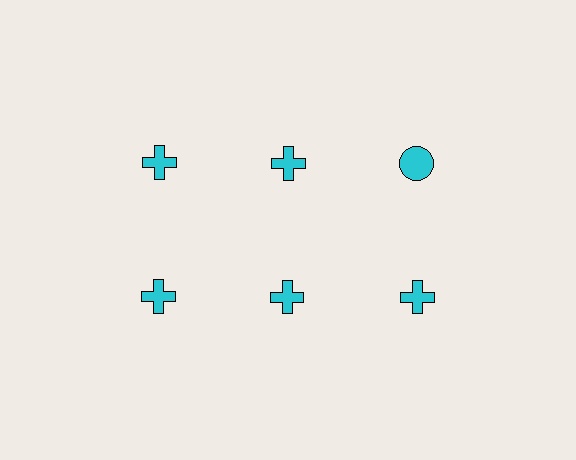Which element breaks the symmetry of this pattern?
The cyan circle in the top row, center column breaks the symmetry. All other shapes are cyan crosses.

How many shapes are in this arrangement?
There are 6 shapes arranged in a grid pattern.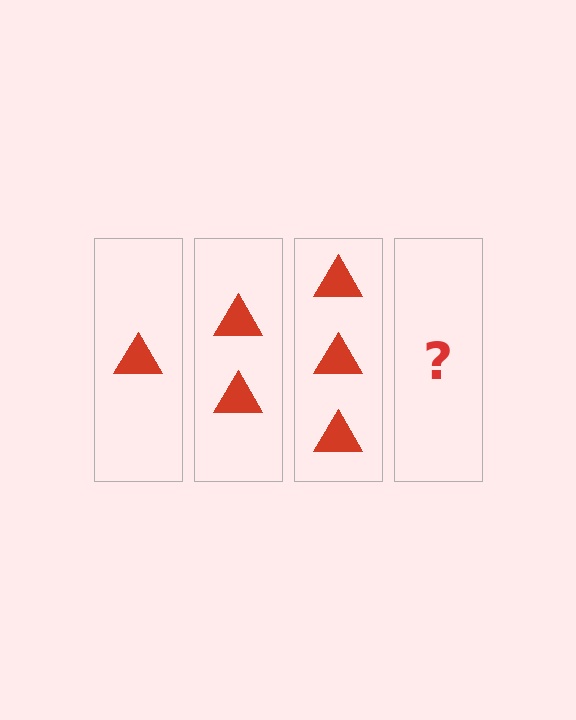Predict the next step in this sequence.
The next step is 4 triangles.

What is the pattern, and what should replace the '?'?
The pattern is that each step adds one more triangle. The '?' should be 4 triangles.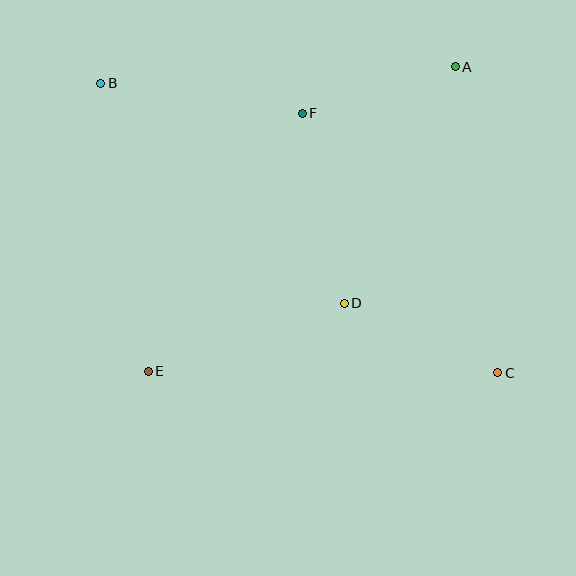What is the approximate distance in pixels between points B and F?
The distance between B and F is approximately 203 pixels.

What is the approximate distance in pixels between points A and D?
The distance between A and D is approximately 261 pixels.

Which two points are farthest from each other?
Points B and C are farthest from each other.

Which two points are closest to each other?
Points A and F are closest to each other.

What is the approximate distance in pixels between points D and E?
The distance between D and E is approximately 207 pixels.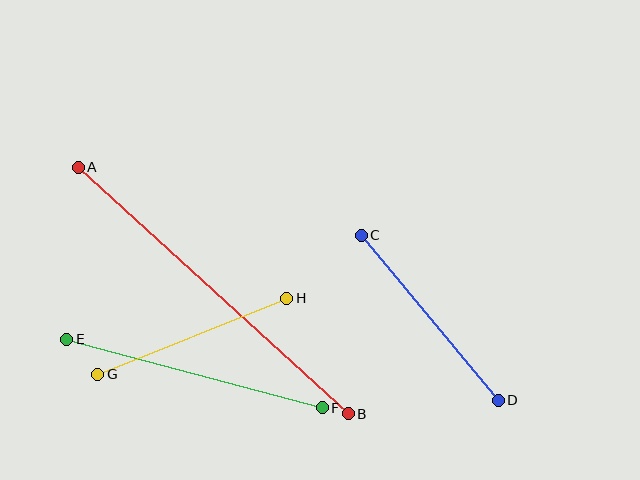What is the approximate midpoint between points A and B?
The midpoint is at approximately (213, 290) pixels.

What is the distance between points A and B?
The distance is approximately 366 pixels.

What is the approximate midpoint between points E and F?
The midpoint is at approximately (194, 373) pixels.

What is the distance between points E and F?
The distance is approximately 265 pixels.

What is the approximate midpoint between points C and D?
The midpoint is at approximately (430, 318) pixels.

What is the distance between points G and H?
The distance is approximately 204 pixels.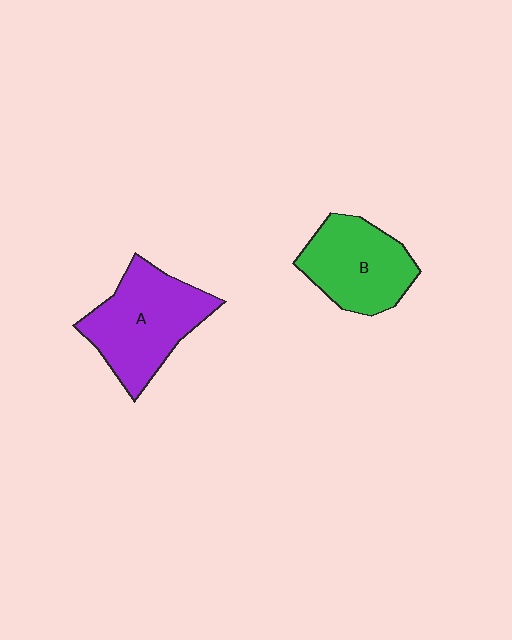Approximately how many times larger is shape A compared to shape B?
Approximately 1.2 times.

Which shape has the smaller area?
Shape B (green).